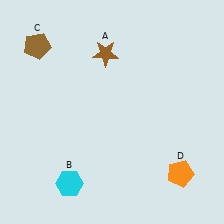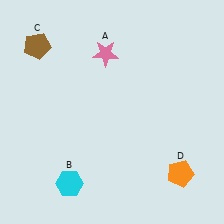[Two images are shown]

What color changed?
The star (A) changed from brown in Image 1 to pink in Image 2.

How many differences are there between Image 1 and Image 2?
There is 1 difference between the two images.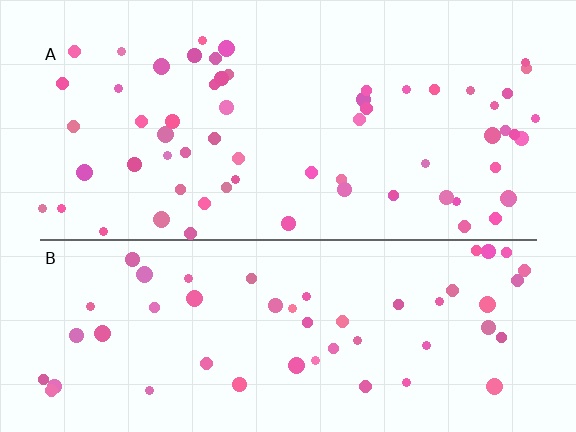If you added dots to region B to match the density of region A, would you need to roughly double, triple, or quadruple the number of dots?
Approximately double.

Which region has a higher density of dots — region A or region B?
A (the top).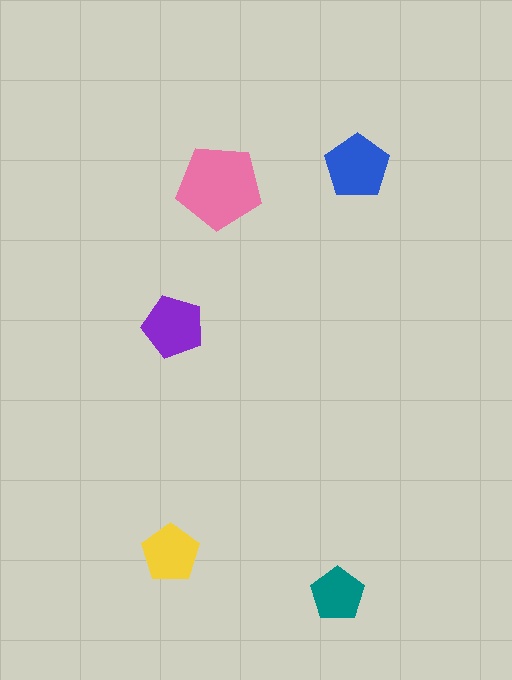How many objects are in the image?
There are 5 objects in the image.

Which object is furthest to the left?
The yellow pentagon is leftmost.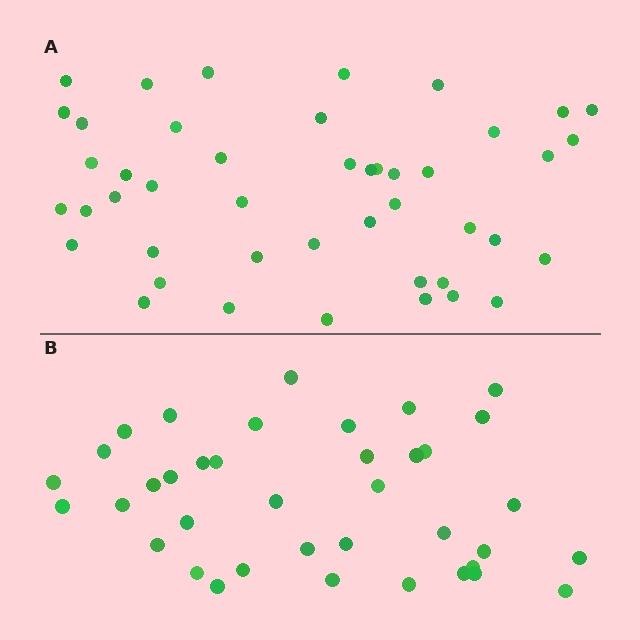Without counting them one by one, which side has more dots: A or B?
Region A (the top region) has more dots.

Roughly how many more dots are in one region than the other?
Region A has roughly 8 or so more dots than region B.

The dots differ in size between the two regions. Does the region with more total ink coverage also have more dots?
No. Region B has more total ink coverage because its dots are larger, but region A actually contains more individual dots. Total area can be misleading — the number of items is what matters here.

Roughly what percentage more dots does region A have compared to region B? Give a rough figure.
About 20% more.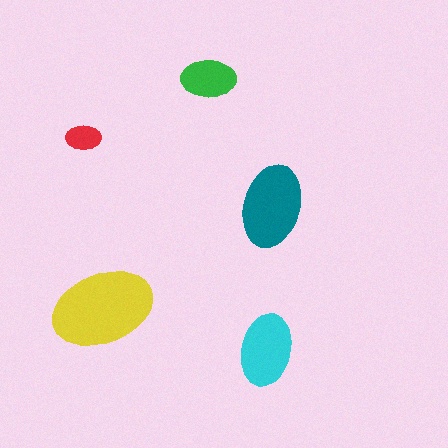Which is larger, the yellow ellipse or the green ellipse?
The yellow one.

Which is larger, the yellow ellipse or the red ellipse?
The yellow one.